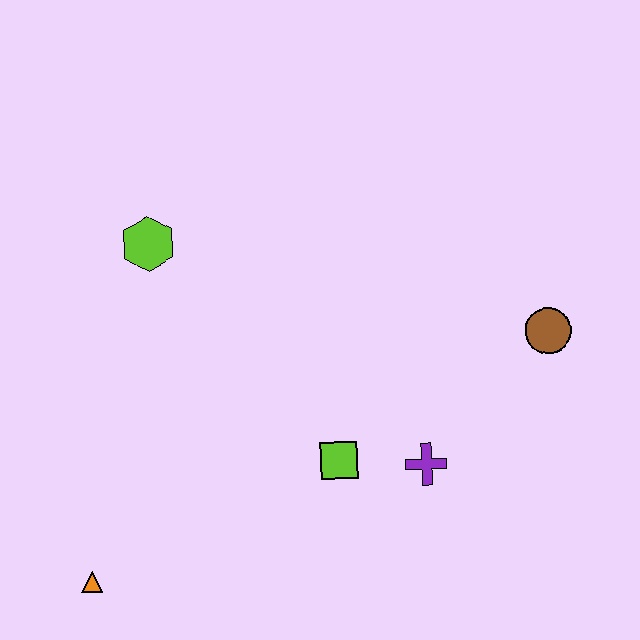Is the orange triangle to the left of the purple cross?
Yes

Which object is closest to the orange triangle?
The lime square is closest to the orange triangle.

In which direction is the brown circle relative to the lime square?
The brown circle is to the right of the lime square.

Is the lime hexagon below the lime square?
No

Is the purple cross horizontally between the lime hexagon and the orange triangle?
No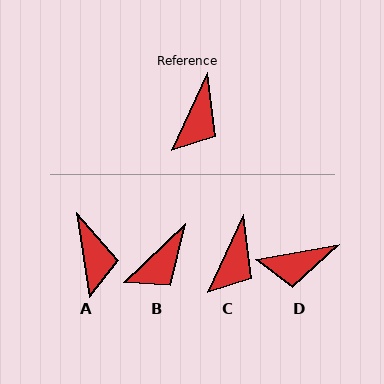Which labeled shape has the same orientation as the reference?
C.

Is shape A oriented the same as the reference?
No, it is off by about 34 degrees.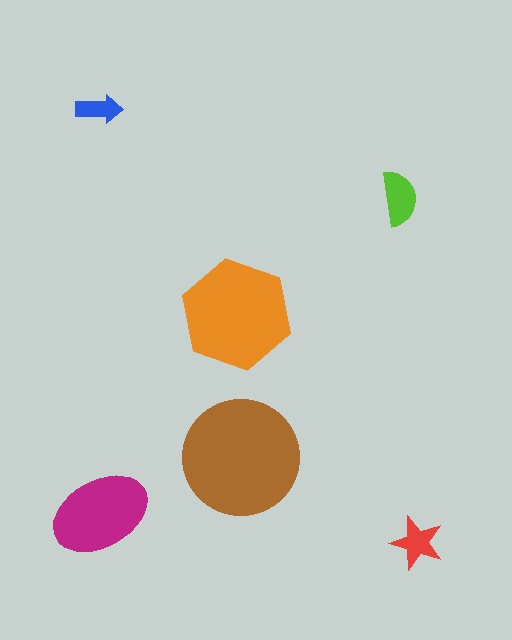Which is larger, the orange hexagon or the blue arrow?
The orange hexagon.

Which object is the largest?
The brown circle.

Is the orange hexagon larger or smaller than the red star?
Larger.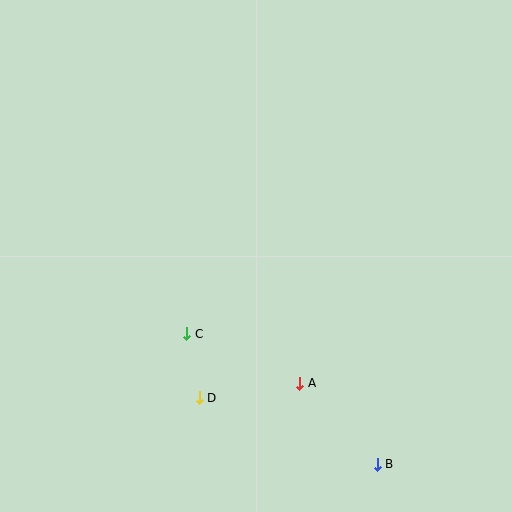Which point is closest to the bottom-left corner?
Point D is closest to the bottom-left corner.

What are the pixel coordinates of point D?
Point D is at (199, 398).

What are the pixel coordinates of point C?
Point C is at (187, 334).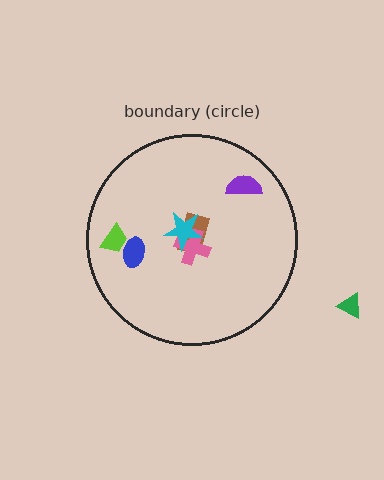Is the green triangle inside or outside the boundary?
Outside.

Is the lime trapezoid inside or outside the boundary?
Inside.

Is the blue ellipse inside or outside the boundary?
Inside.